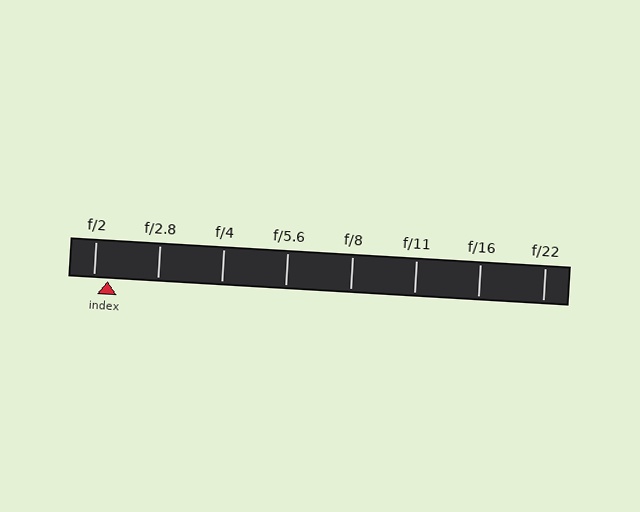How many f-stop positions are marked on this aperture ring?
There are 8 f-stop positions marked.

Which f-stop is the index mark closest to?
The index mark is closest to f/2.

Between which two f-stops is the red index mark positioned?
The index mark is between f/2 and f/2.8.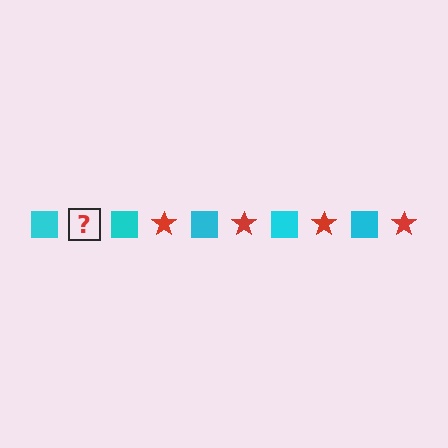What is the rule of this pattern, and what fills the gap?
The rule is that the pattern alternates between cyan square and red star. The gap should be filled with a red star.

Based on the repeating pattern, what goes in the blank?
The blank should be a red star.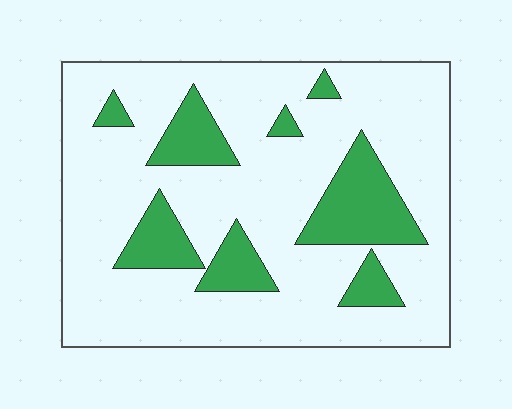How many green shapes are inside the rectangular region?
8.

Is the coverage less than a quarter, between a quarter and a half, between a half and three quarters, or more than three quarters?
Less than a quarter.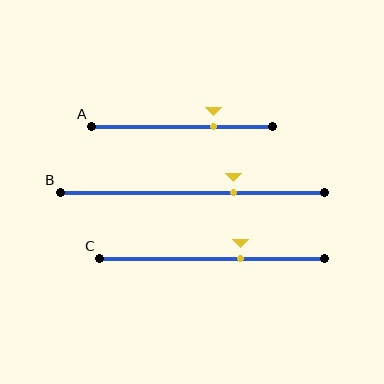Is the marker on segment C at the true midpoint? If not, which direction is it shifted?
No, the marker on segment C is shifted to the right by about 13% of the segment length.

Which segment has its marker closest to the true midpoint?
Segment C has its marker closest to the true midpoint.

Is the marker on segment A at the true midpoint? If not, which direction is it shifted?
No, the marker on segment A is shifted to the right by about 18% of the segment length.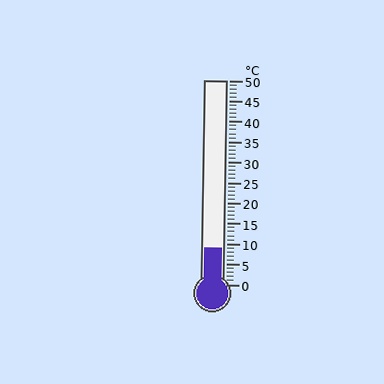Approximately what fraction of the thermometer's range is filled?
The thermometer is filled to approximately 20% of its range.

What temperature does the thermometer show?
The thermometer shows approximately 9°C.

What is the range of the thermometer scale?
The thermometer scale ranges from 0°C to 50°C.